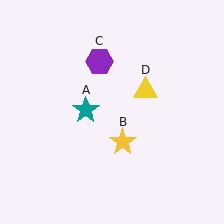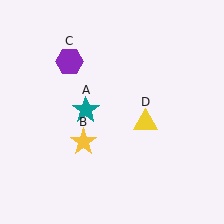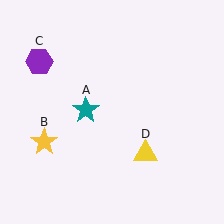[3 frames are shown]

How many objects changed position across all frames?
3 objects changed position: yellow star (object B), purple hexagon (object C), yellow triangle (object D).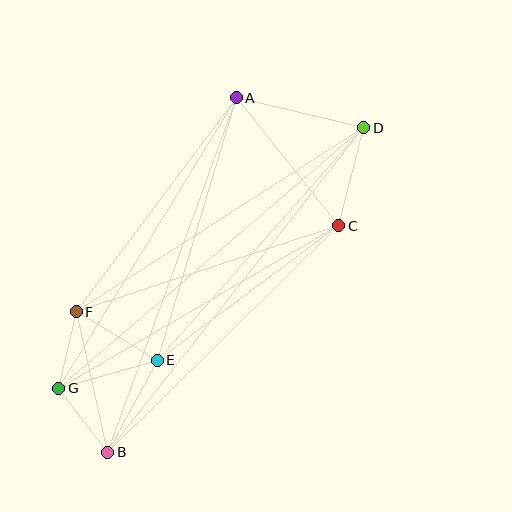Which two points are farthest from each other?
Points B and D are farthest from each other.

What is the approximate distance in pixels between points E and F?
The distance between E and F is approximately 94 pixels.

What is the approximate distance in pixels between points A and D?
The distance between A and D is approximately 131 pixels.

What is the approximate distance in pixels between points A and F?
The distance between A and F is approximately 267 pixels.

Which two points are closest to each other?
Points F and G are closest to each other.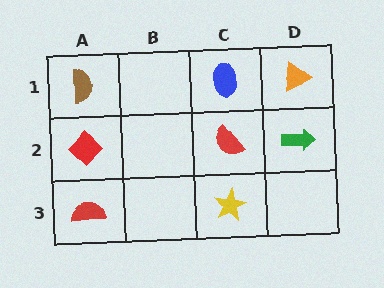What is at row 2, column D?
A green arrow.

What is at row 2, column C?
A red semicircle.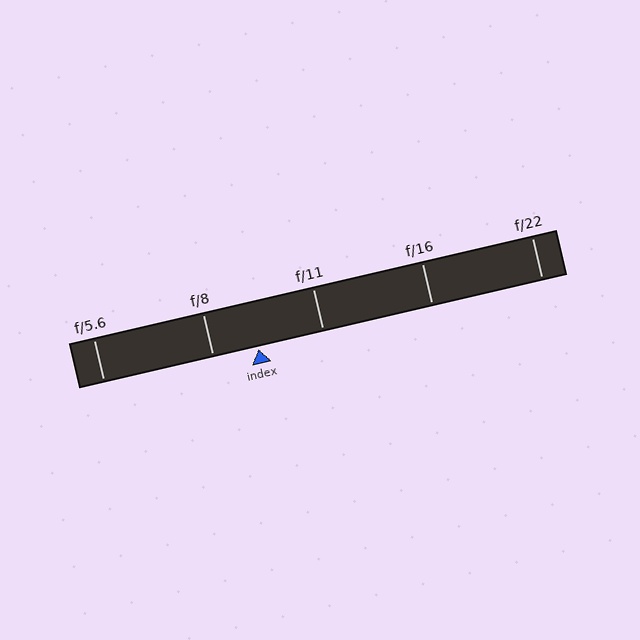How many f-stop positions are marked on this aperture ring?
There are 5 f-stop positions marked.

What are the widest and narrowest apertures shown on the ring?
The widest aperture shown is f/5.6 and the narrowest is f/22.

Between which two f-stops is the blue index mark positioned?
The index mark is between f/8 and f/11.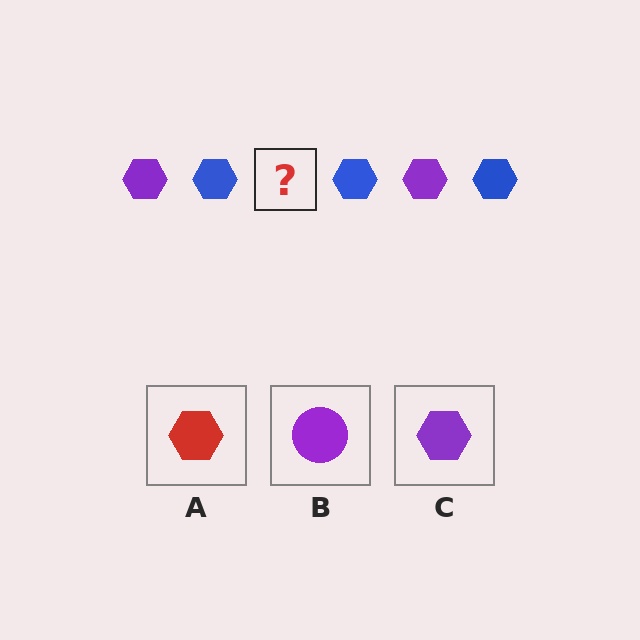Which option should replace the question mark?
Option C.